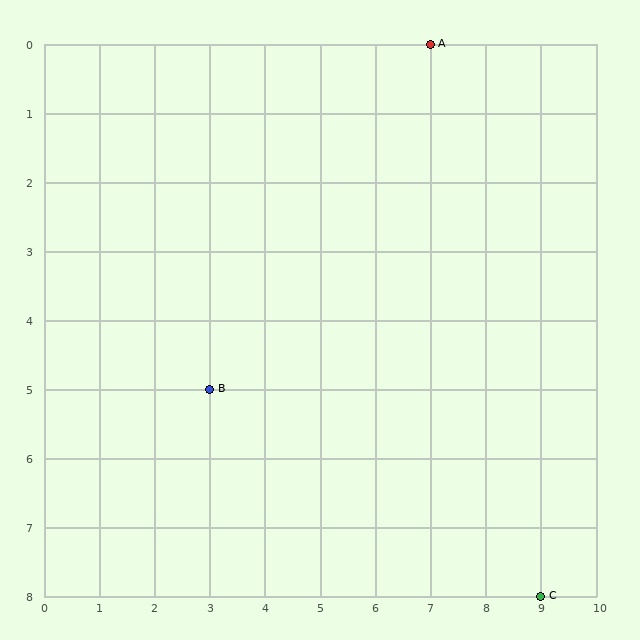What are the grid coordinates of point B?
Point B is at grid coordinates (3, 5).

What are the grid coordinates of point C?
Point C is at grid coordinates (9, 8).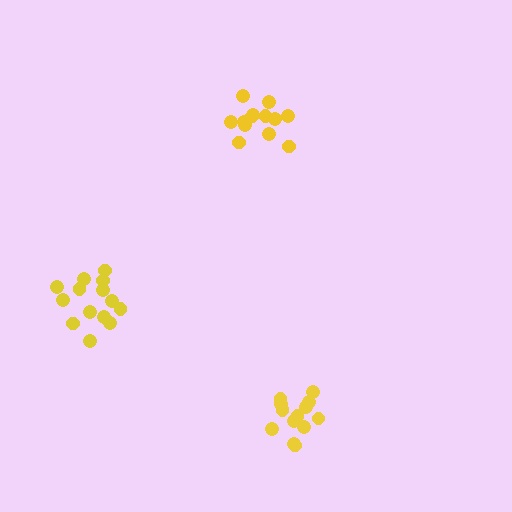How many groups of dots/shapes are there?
There are 3 groups.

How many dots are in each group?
Group 1: 14 dots, Group 2: 13 dots, Group 3: 13 dots (40 total).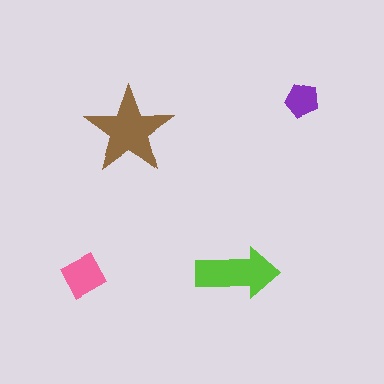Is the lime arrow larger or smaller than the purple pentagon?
Larger.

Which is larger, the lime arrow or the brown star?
The brown star.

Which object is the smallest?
The purple pentagon.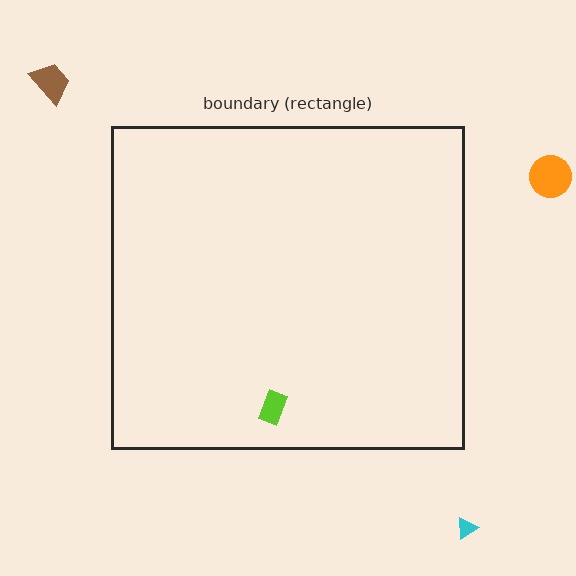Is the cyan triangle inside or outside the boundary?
Outside.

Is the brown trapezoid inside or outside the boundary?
Outside.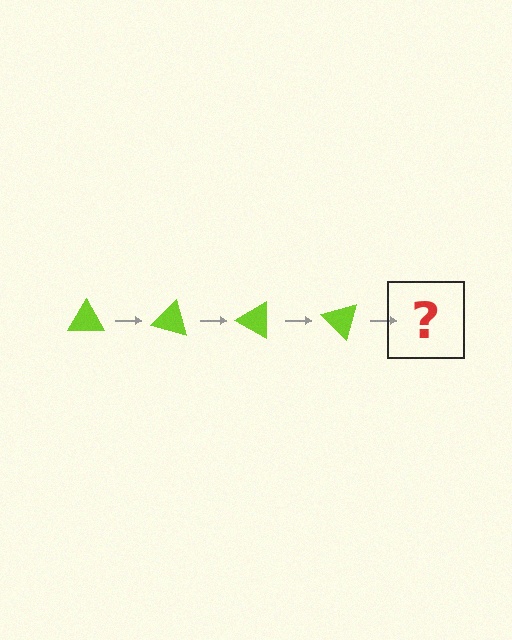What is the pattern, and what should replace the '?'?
The pattern is that the triangle rotates 15 degrees each step. The '?' should be a lime triangle rotated 60 degrees.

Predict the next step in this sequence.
The next step is a lime triangle rotated 60 degrees.